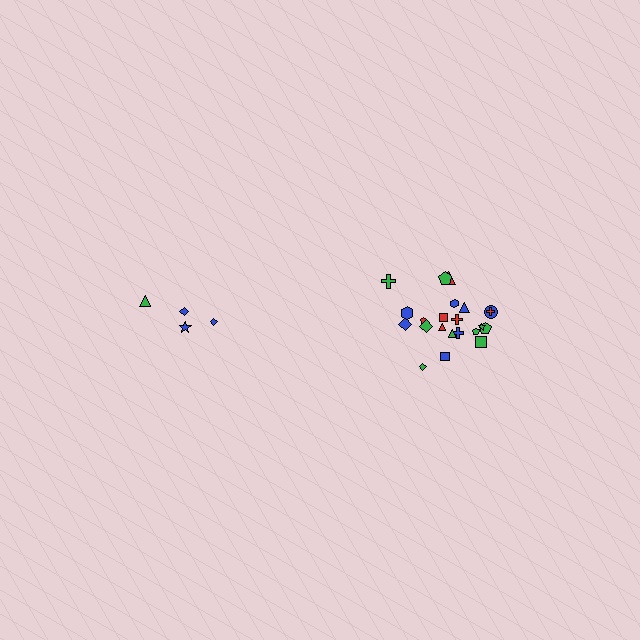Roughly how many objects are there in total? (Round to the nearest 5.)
Roughly 25 objects in total.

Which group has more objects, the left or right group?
The right group.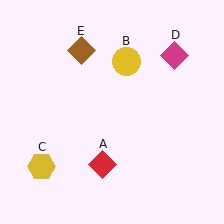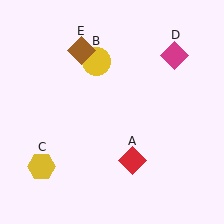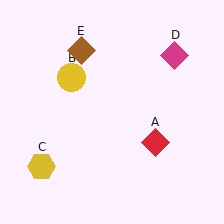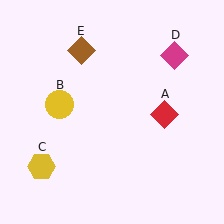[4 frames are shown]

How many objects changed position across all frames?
2 objects changed position: red diamond (object A), yellow circle (object B).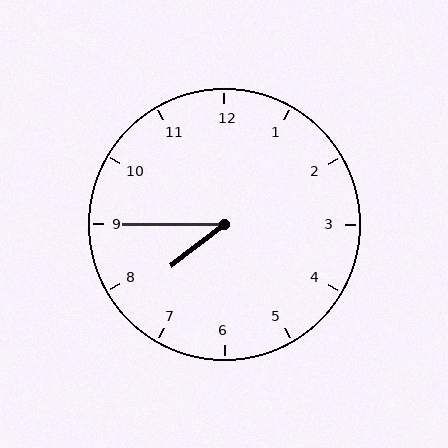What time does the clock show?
7:45.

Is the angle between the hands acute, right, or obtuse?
It is acute.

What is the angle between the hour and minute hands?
Approximately 38 degrees.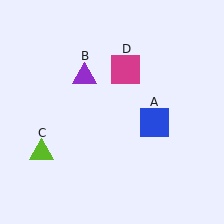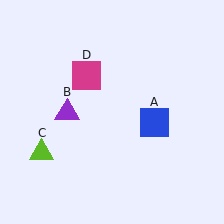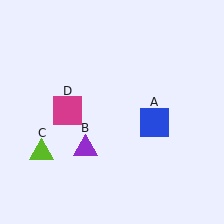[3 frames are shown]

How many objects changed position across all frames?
2 objects changed position: purple triangle (object B), magenta square (object D).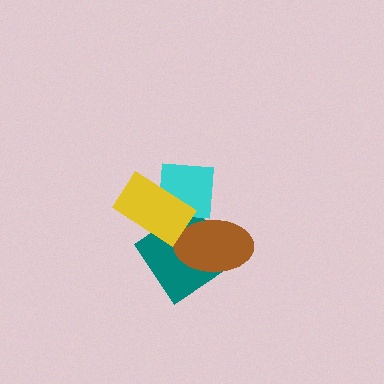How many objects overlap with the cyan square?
1 object overlaps with the cyan square.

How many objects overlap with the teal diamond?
2 objects overlap with the teal diamond.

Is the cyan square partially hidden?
Yes, it is partially covered by another shape.